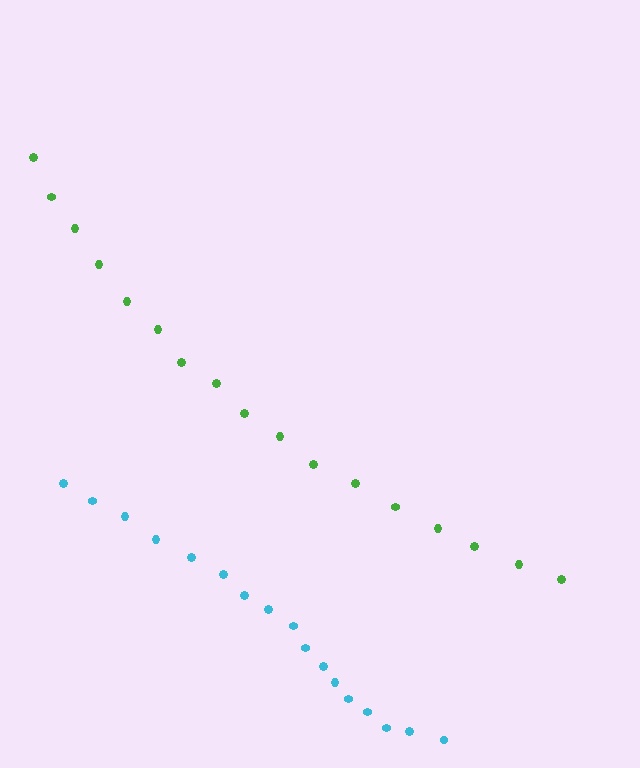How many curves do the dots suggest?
There are 2 distinct paths.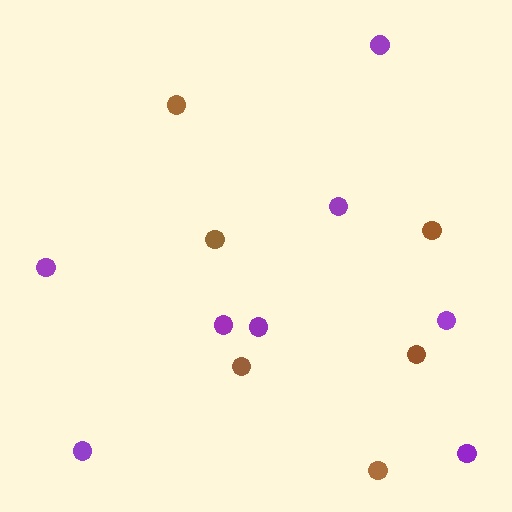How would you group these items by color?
There are 2 groups: one group of purple circles (8) and one group of brown circles (6).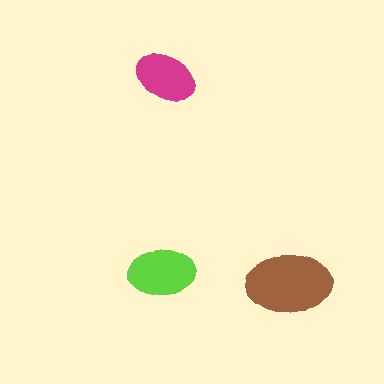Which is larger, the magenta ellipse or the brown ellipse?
The brown one.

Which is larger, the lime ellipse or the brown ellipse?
The brown one.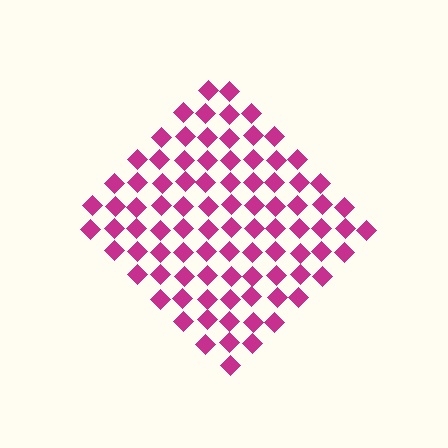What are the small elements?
The small elements are diamonds.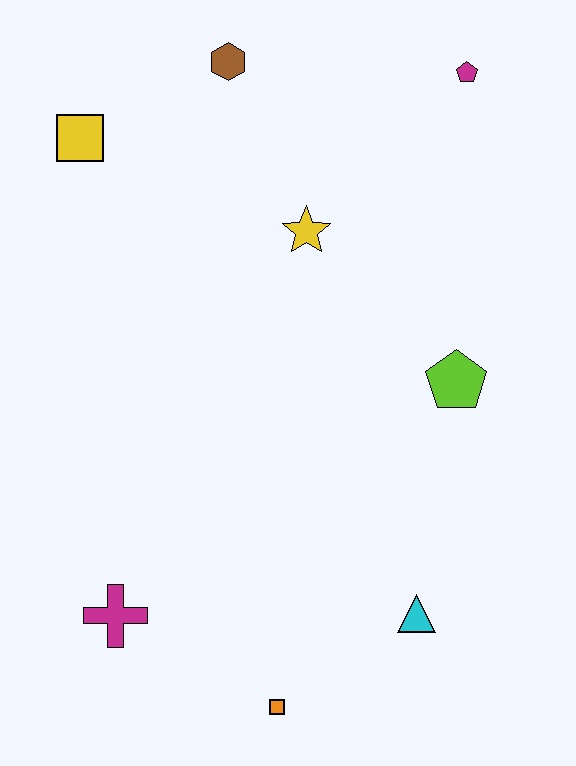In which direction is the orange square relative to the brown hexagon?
The orange square is below the brown hexagon.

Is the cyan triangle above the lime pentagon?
No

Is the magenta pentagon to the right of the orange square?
Yes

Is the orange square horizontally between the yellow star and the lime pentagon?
No